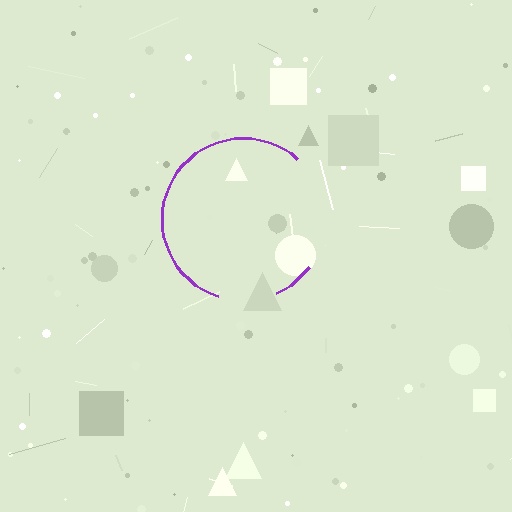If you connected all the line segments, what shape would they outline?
They would outline a circle.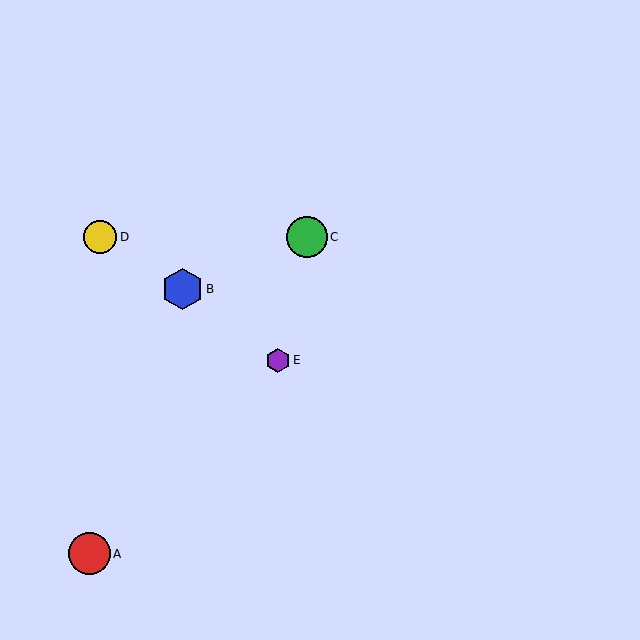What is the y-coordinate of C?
Object C is at y≈237.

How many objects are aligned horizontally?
2 objects (C, D) are aligned horizontally.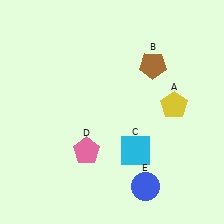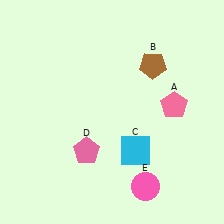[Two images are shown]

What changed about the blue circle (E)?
In Image 1, E is blue. In Image 2, it changed to pink.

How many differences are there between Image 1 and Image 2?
There are 2 differences between the two images.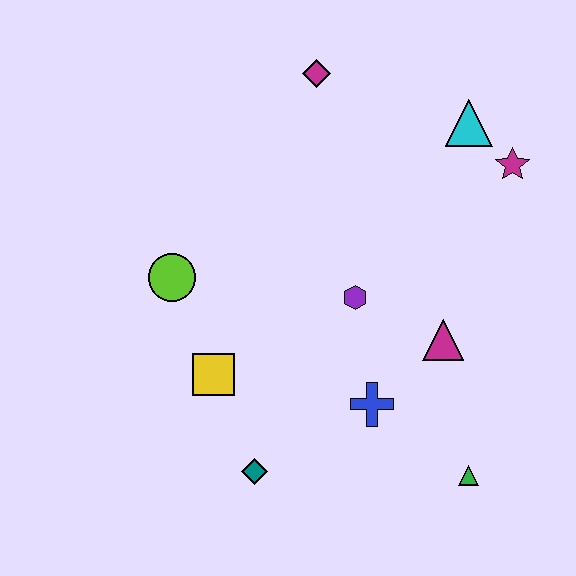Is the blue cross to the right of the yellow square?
Yes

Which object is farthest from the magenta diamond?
The green triangle is farthest from the magenta diamond.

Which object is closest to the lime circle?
The yellow square is closest to the lime circle.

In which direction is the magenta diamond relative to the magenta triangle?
The magenta diamond is above the magenta triangle.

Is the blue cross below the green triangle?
No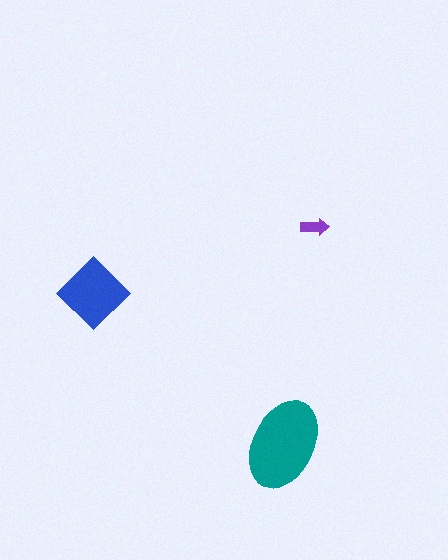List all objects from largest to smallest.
The teal ellipse, the blue diamond, the purple arrow.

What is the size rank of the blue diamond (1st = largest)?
2nd.